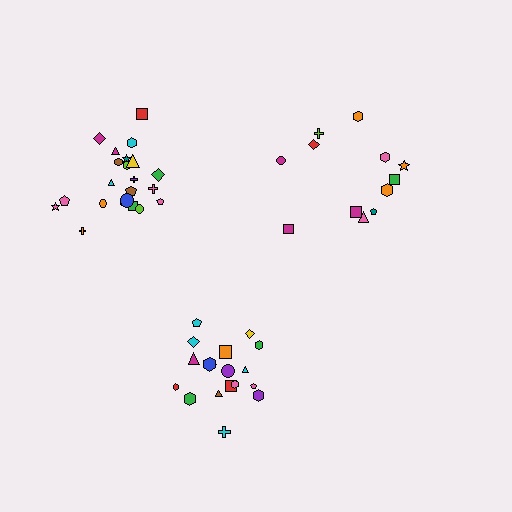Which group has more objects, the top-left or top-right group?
The top-left group.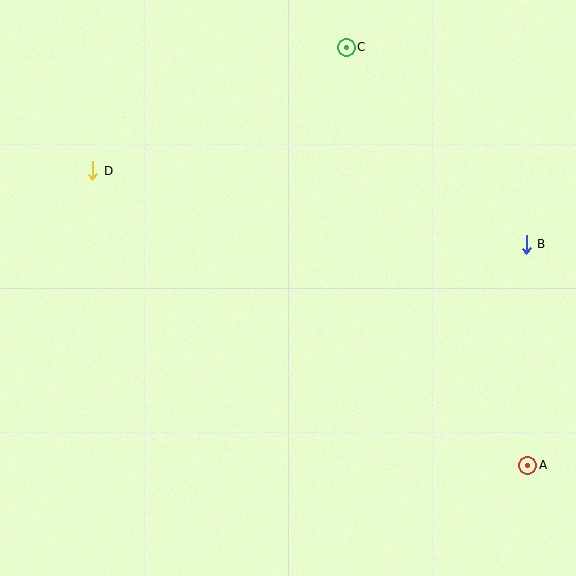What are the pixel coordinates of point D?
Point D is at (93, 171).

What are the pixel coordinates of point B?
Point B is at (526, 244).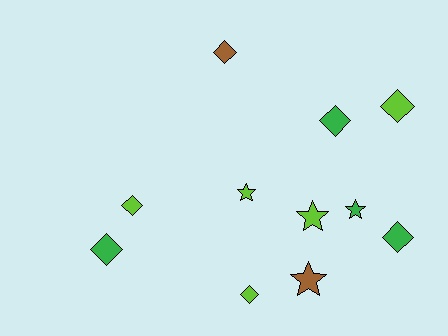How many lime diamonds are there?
There are 3 lime diamonds.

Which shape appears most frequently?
Diamond, with 7 objects.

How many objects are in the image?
There are 11 objects.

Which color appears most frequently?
Lime, with 5 objects.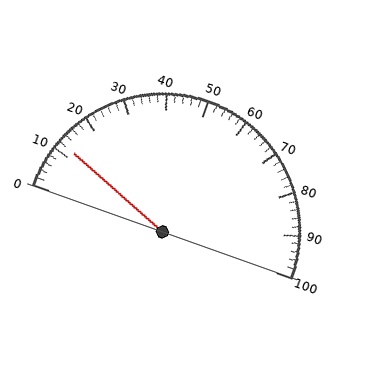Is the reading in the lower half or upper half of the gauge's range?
The reading is in the lower half of the range (0 to 100).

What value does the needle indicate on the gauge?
The needle indicates approximately 12.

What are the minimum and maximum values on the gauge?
The gauge ranges from 0 to 100.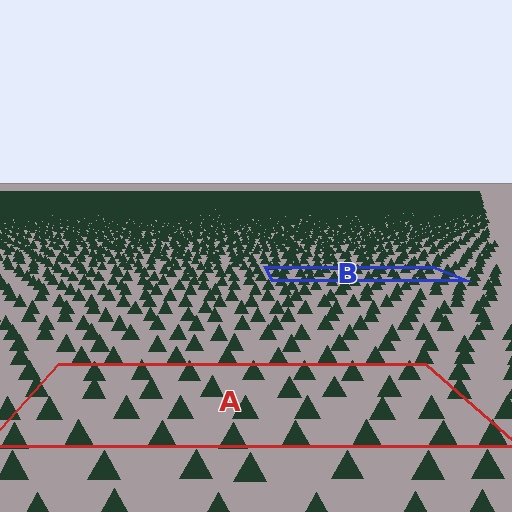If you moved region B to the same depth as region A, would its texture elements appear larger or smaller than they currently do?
They would appear larger. At a closer depth, the same texture elements are projected at a bigger on-screen size.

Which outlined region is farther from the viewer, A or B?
Region B is farther from the viewer — the texture elements inside it appear smaller and more densely packed.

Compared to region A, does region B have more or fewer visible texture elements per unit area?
Region B has more texture elements per unit area — they are packed more densely because it is farther away.